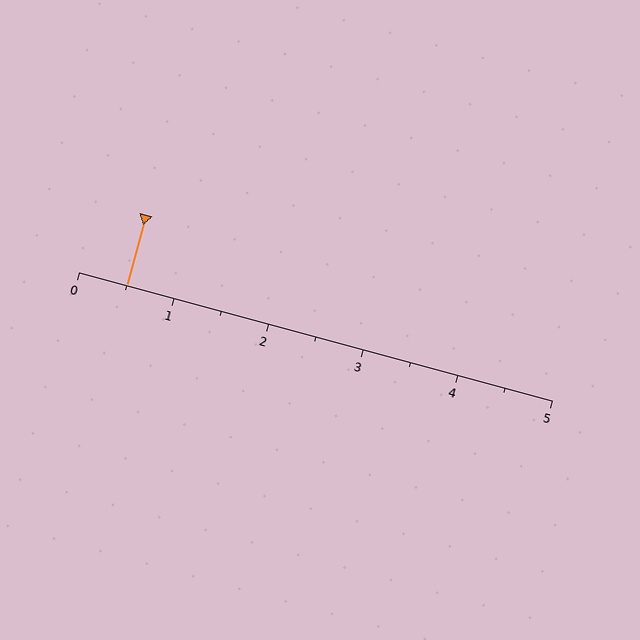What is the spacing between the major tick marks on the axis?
The major ticks are spaced 1 apart.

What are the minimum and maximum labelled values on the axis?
The axis runs from 0 to 5.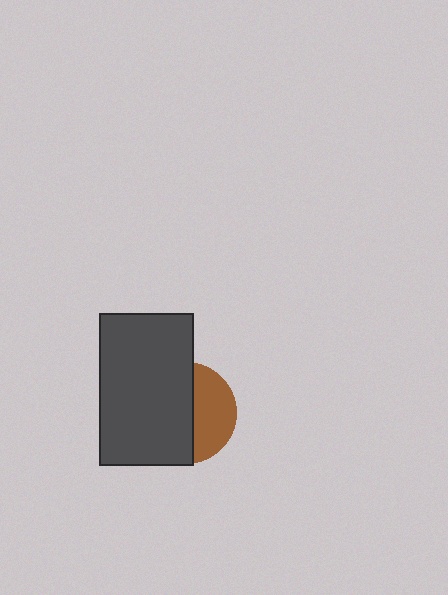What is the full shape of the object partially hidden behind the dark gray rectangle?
The partially hidden object is a brown circle.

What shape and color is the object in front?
The object in front is a dark gray rectangle.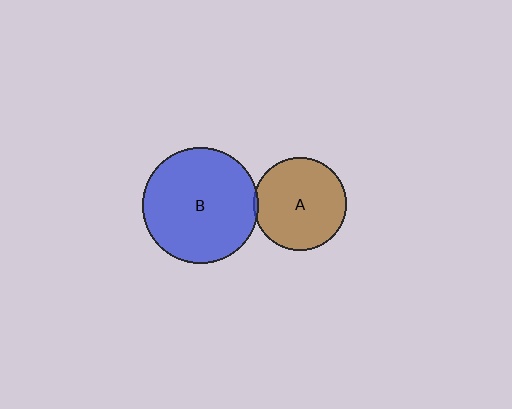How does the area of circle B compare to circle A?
Approximately 1.6 times.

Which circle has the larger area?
Circle B (blue).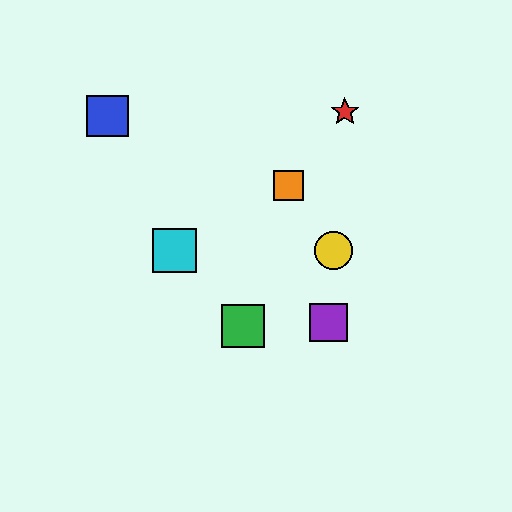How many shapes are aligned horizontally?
2 shapes (the yellow circle, the cyan square) are aligned horizontally.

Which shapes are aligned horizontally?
The yellow circle, the cyan square are aligned horizontally.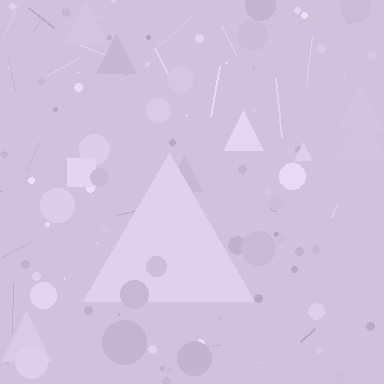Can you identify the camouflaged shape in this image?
The camouflaged shape is a triangle.